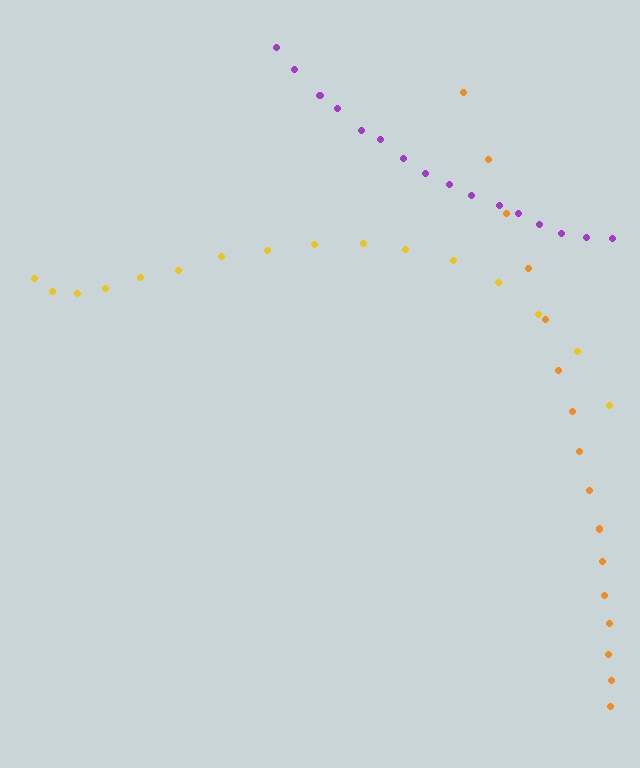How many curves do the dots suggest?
There are 3 distinct paths.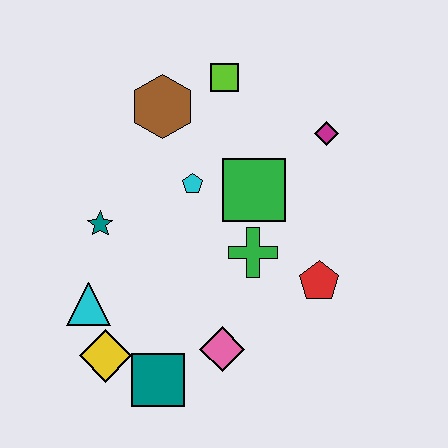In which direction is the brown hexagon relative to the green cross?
The brown hexagon is above the green cross.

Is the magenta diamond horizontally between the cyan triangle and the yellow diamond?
No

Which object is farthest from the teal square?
The lime square is farthest from the teal square.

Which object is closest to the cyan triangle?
The yellow diamond is closest to the cyan triangle.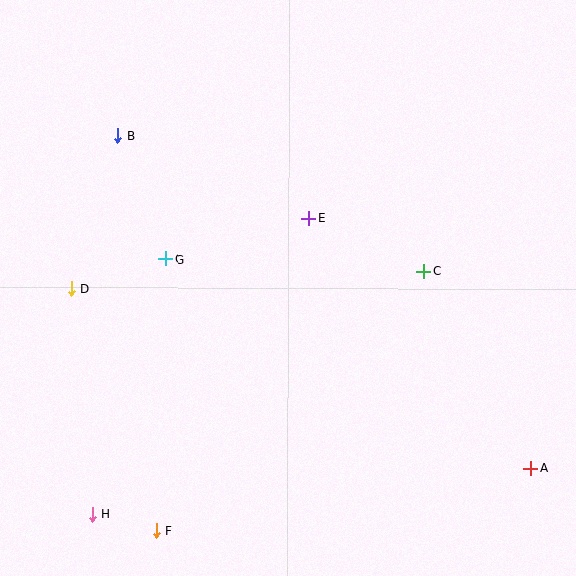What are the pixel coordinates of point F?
Point F is at (156, 531).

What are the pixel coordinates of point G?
Point G is at (166, 259).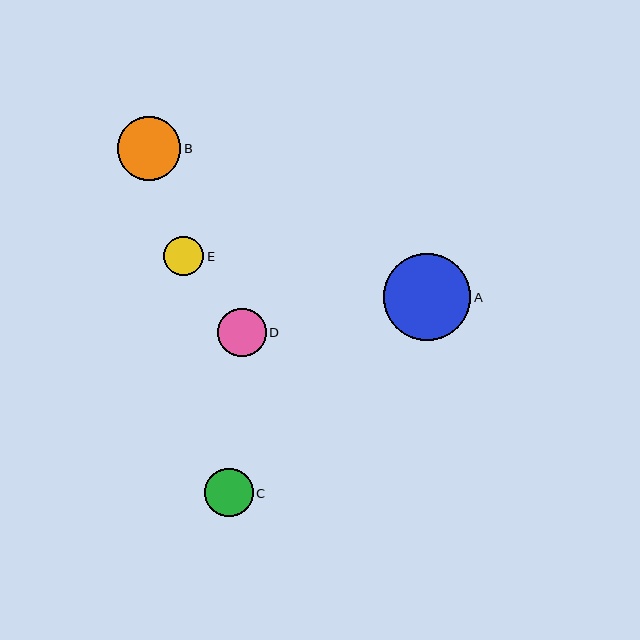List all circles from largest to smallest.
From largest to smallest: A, B, D, C, E.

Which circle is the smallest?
Circle E is the smallest with a size of approximately 40 pixels.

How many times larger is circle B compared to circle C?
Circle B is approximately 1.3 times the size of circle C.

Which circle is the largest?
Circle A is the largest with a size of approximately 88 pixels.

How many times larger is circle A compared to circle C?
Circle A is approximately 1.8 times the size of circle C.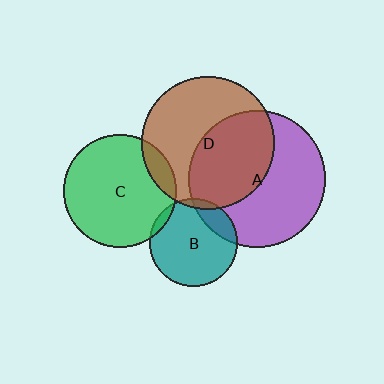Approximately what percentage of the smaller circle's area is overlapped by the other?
Approximately 10%.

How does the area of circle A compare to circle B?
Approximately 2.5 times.